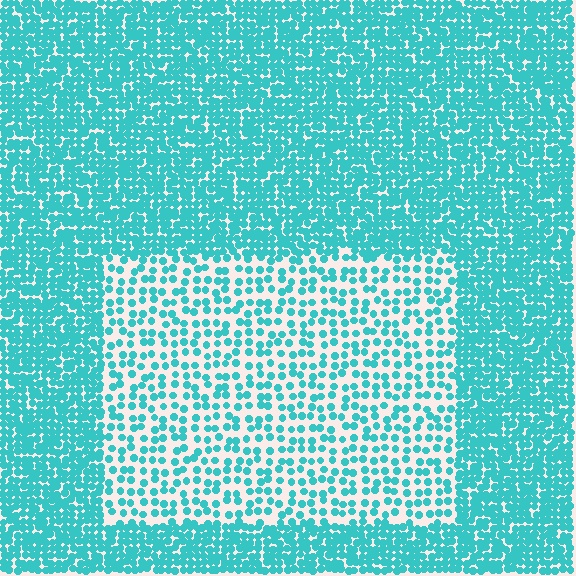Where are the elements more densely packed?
The elements are more densely packed outside the rectangle boundary.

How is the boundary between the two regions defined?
The boundary is defined by a change in element density (approximately 2.3x ratio). All elements are the same color, size, and shape.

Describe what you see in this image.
The image contains small cyan elements arranged at two different densities. A rectangle-shaped region is visible where the elements are less densely packed than the surrounding area.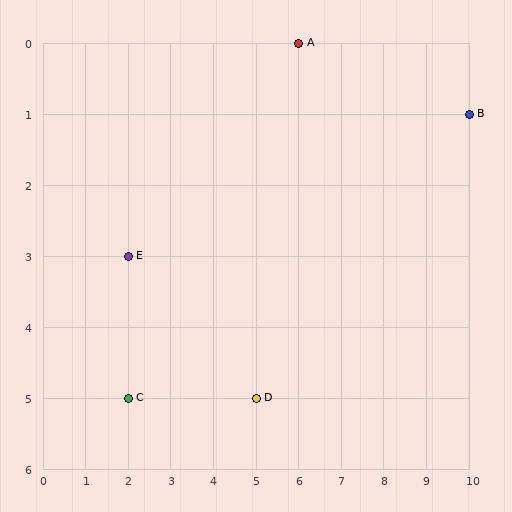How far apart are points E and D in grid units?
Points E and D are 3 columns and 2 rows apart (about 3.6 grid units diagonally).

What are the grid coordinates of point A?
Point A is at grid coordinates (6, 0).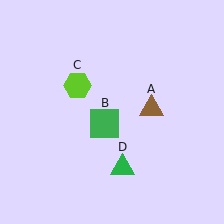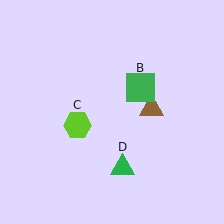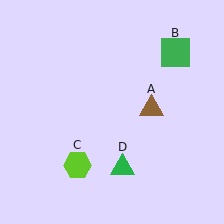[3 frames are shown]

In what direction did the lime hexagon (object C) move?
The lime hexagon (object C) moved down.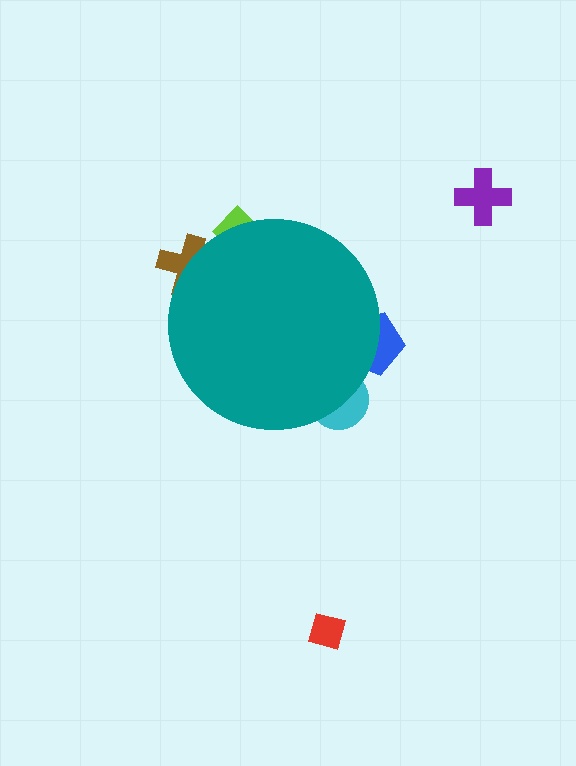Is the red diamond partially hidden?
No, the red diamond is fully visible.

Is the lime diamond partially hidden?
Yes, the lime diamond is partially hidden behind the teal circle.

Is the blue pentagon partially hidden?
Yes, the blue pentagon is partially hidden behind the teal circle.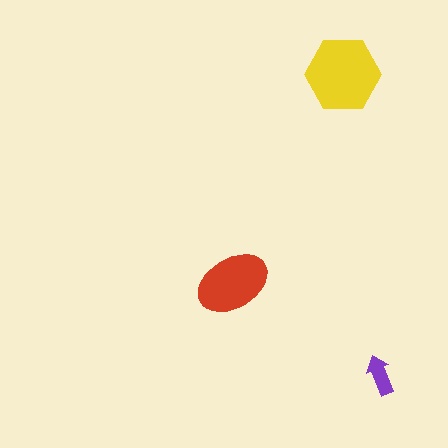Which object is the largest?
The yellow hexagon.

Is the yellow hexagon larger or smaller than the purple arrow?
Larger.